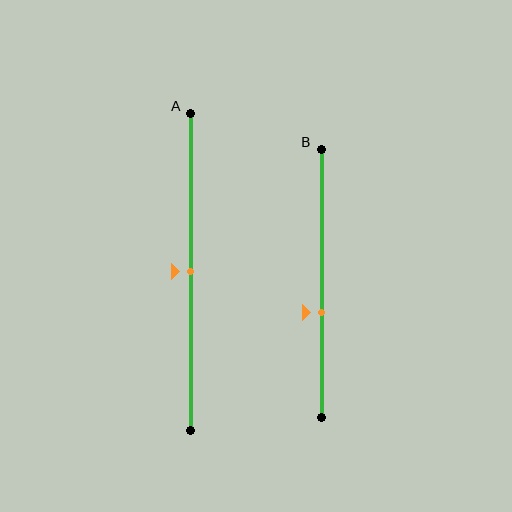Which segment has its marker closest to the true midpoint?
Segment A has its marker closest to the true midpoint.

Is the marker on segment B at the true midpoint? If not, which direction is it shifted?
No, the marker on segment B is shifted downward by about 11% of the segment length.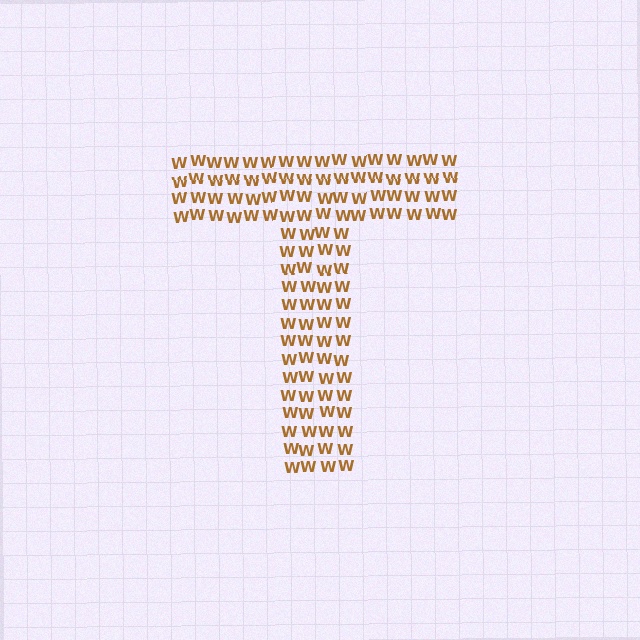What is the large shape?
The large shape is the letter T.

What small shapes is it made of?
It is made of small letter W's.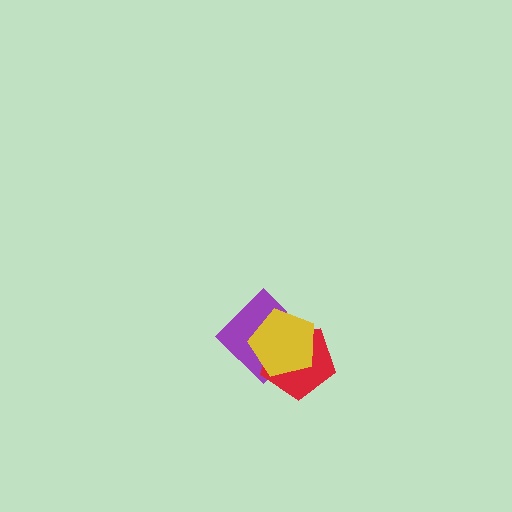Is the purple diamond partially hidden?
Yes, it is partially covered by another shape.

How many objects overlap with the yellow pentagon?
2 objects overlap with the yellow pentagon.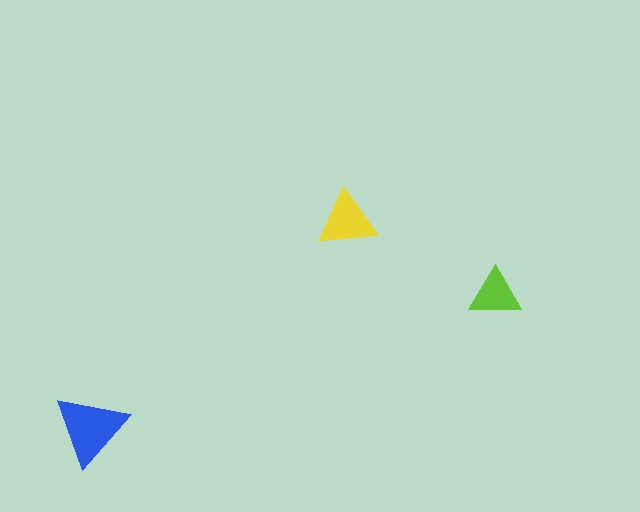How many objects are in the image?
There are 3 objects in the image.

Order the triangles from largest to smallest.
the blue one, the yellow one, the lime one.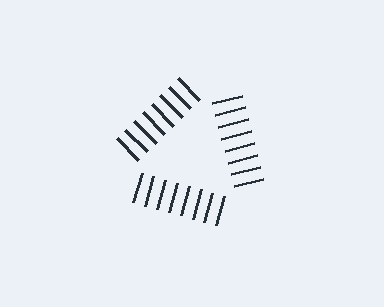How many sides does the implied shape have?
3 sides — the line-ends trace a triangle.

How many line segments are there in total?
24 — 8 along each of the 3 edges.